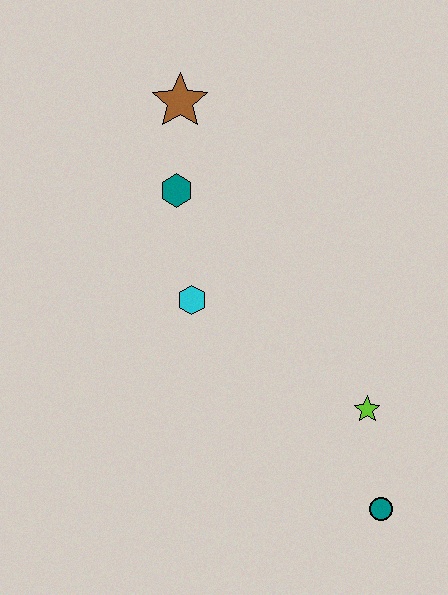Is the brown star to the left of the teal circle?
Yes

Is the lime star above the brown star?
No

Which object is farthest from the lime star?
The brown star is farthest from the lime star.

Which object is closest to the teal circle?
The lime star is closest to the teal circle.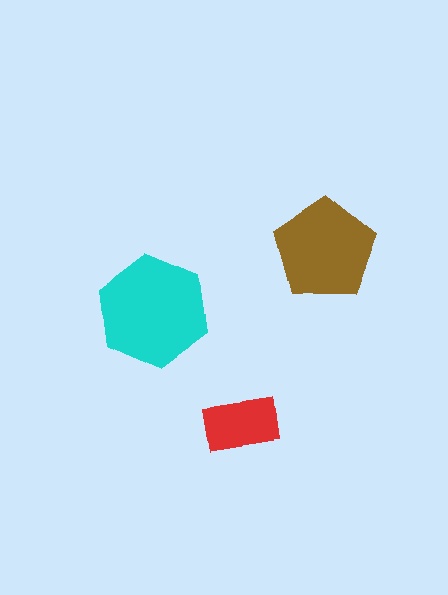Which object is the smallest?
The red rectangle.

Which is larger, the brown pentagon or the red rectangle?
The brown pentagon.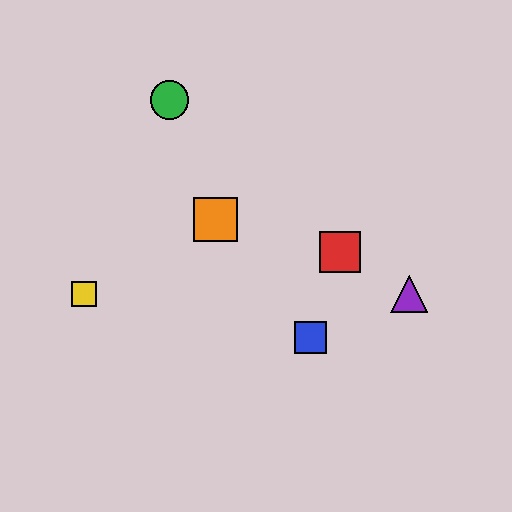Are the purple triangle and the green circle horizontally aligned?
No, the purple triangle is at y≈294 and the green circle is at y≈100.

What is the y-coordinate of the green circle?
The green circle is at y≈100.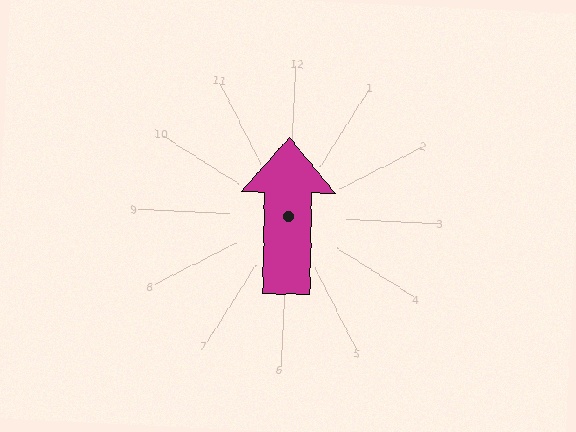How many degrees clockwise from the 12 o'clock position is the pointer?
Approximately 358 degrees.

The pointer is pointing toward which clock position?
Roughly 12 o'clock.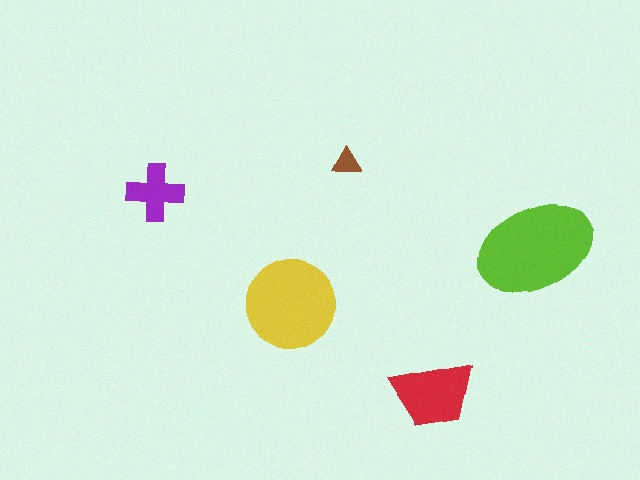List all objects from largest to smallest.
The lime ellipse, the yellow circle, the red trapezoid, the purple cross, the brown triangle.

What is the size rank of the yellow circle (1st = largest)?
2nd.